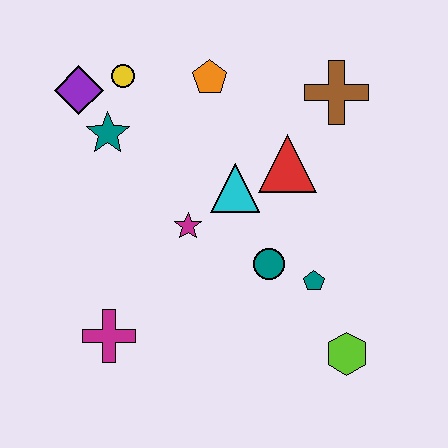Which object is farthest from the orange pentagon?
The lime hexagon is farthest from the orange pentagon.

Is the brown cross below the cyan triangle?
No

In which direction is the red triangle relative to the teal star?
The red triangle is to the right of the teal star.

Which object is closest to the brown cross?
The red triangle is closest to the brown cross.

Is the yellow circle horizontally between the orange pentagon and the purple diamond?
Yes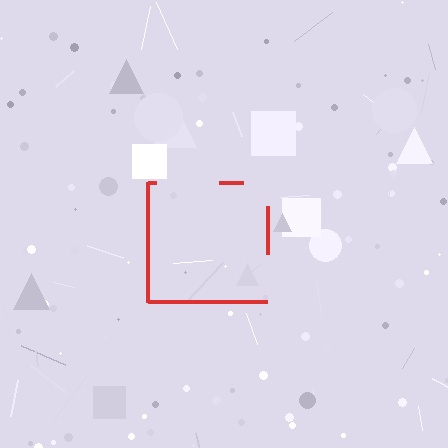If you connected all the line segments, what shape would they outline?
They would outline a square.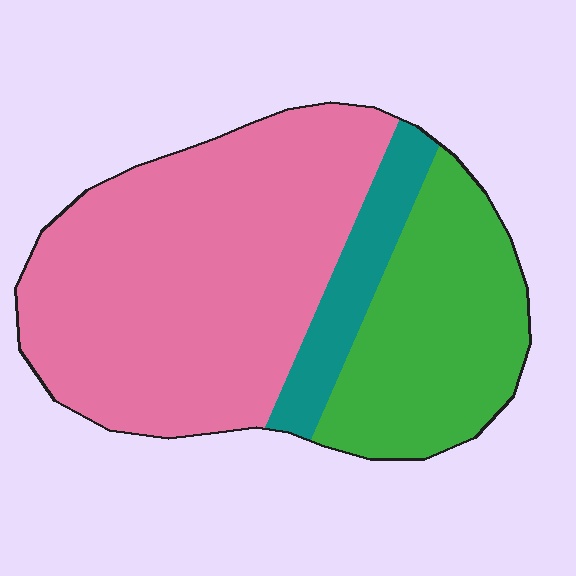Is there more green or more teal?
Green.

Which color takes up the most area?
Pink, at roughly 60%.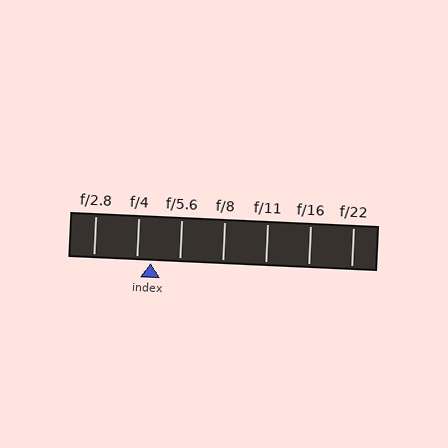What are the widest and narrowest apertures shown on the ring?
The widest aperture shown is f/2.8 and the narrowest is f/22.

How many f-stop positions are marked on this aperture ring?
There are 7 f-stop positions marked.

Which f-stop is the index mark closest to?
The index mark is closest to f/4.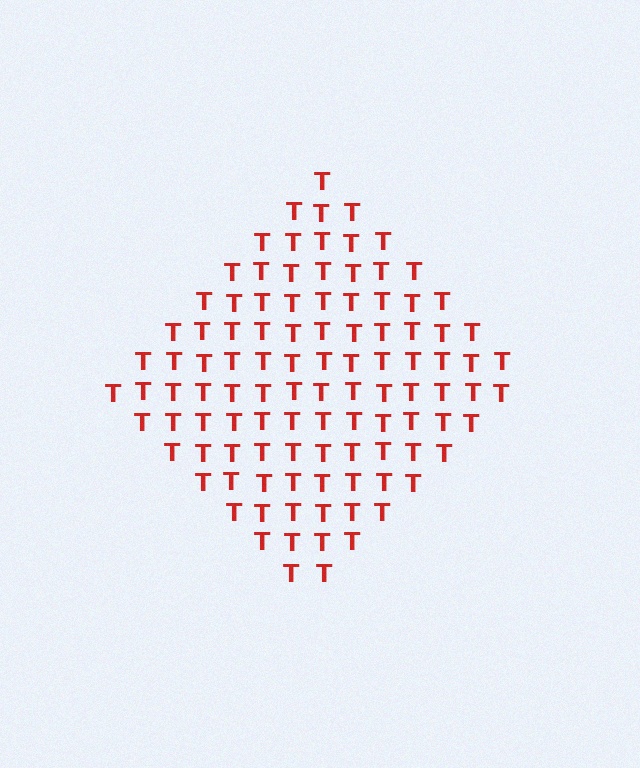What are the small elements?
The small elements are letter T's.